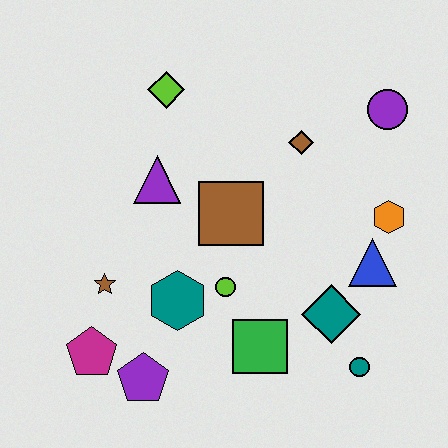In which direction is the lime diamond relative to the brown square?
The lime diamond is above the brown square.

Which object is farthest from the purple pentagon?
The purple circle is farthest from the purple pentagon.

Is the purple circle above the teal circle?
Yes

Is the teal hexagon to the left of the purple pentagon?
No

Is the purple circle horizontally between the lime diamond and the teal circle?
No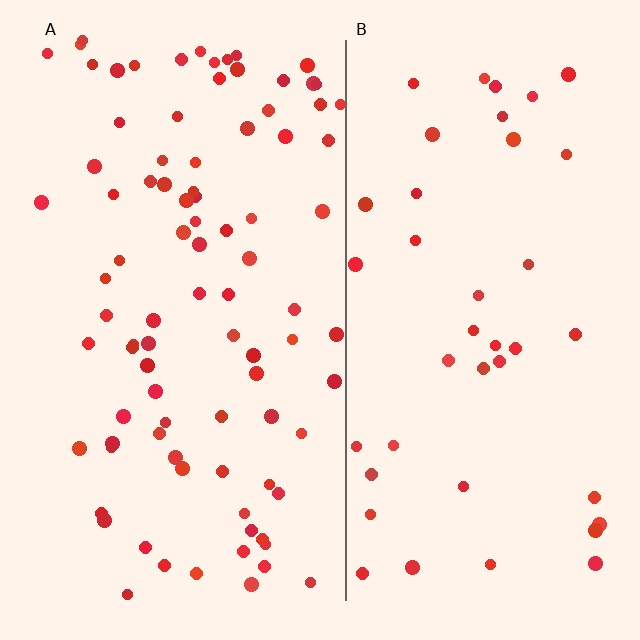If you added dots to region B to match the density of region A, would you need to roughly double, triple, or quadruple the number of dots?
Approximately double.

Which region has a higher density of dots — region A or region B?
A (the left).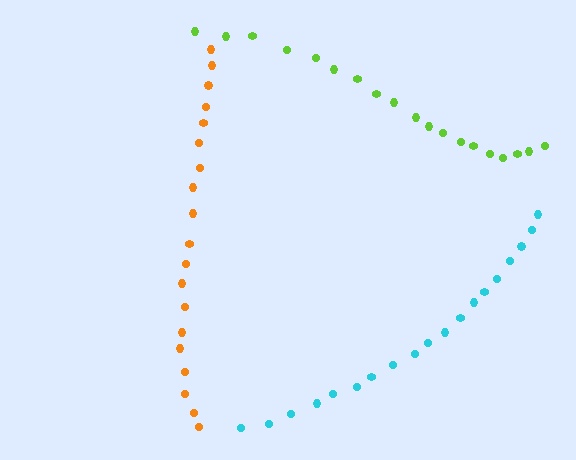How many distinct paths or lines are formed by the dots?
There are 3 distinct paths.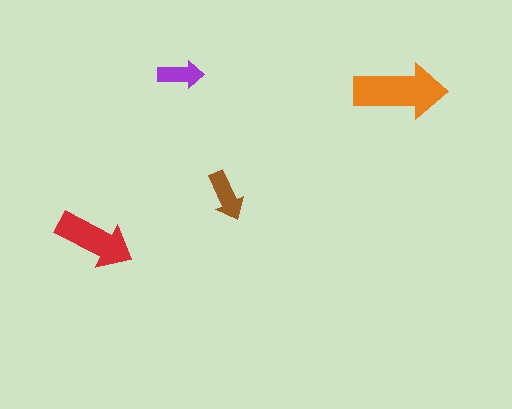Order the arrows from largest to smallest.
the orange one, the red one, the brown one, the purple one.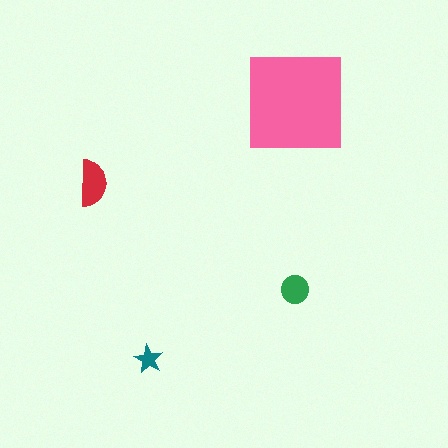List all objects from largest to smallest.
The pink square, the red semicircle, the green circle, the teal star.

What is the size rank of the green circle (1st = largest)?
3rd.